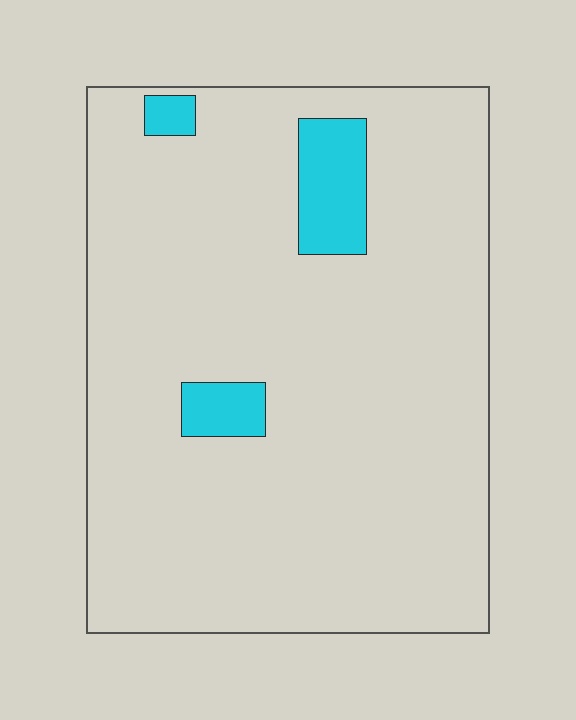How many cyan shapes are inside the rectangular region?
3.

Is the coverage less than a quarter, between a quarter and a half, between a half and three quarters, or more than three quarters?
Less than a quarter.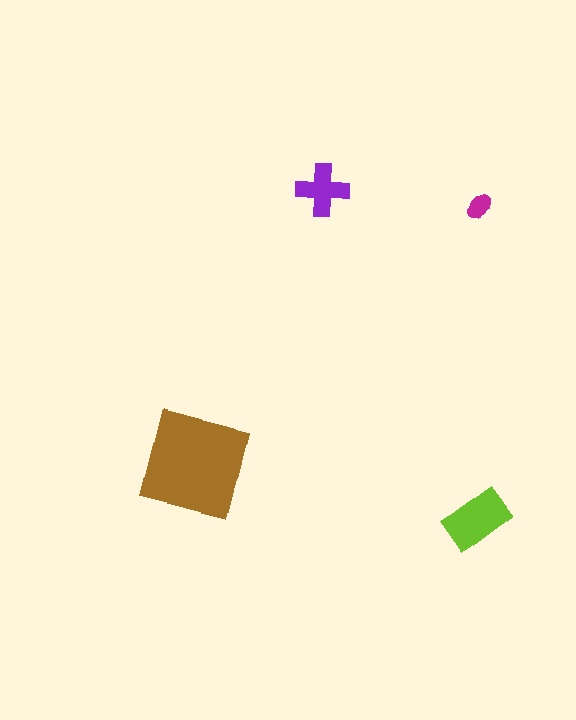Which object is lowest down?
The lime rectangle is bottommost.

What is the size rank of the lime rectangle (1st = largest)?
2nd.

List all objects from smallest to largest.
The magenta ellipse, the purple cross, the lime rectangle, the brown square.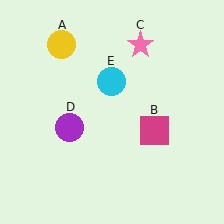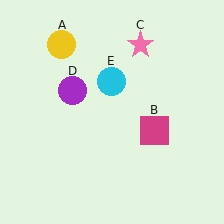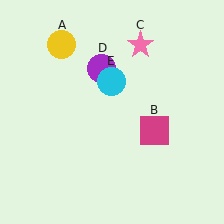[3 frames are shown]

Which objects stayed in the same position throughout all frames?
Yellow circle (object A) and magenta square (object B) and pink star (object C) and cyan circle (object E) remained stationary.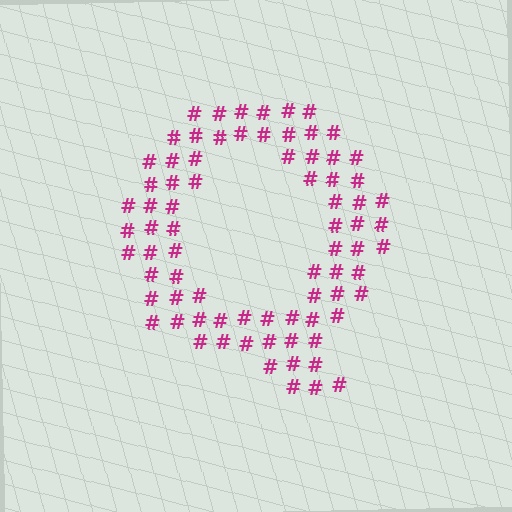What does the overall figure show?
The overall figure shows the letter Q.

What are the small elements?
The small elements are hash symbols.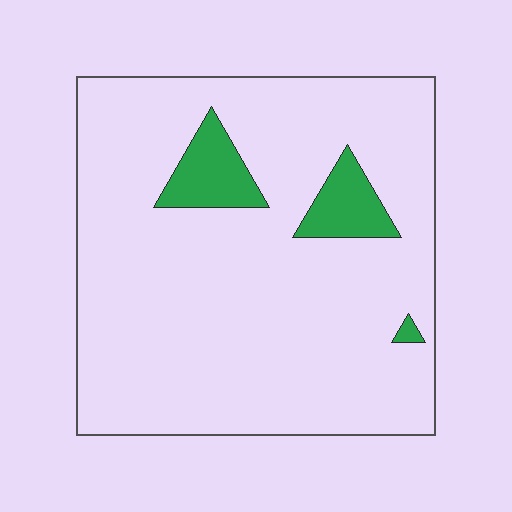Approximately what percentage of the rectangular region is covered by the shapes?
Approximately 10%.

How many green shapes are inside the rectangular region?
3.